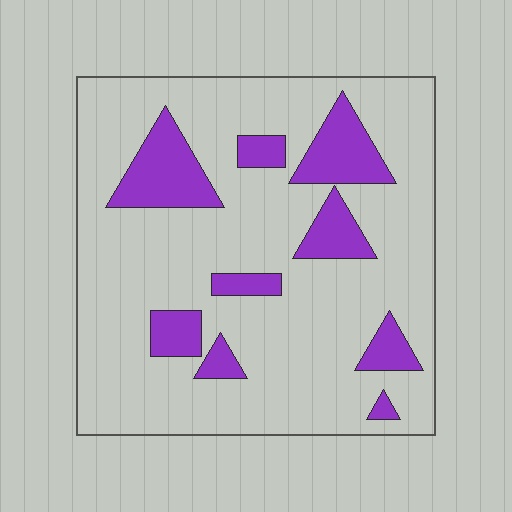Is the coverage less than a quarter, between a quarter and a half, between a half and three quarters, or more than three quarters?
Less than a quarter.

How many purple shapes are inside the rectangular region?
9.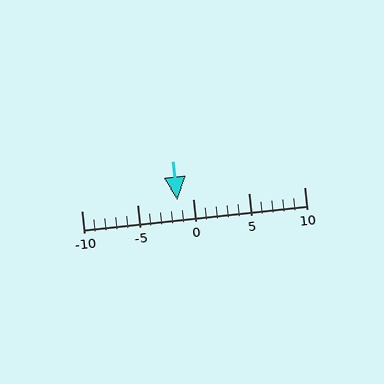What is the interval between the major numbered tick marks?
The major tick marks are spaced 5 units apart.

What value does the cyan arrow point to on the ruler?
The cyan arrow points to approximately -1.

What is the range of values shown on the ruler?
The ruler shows values from -10 to 10.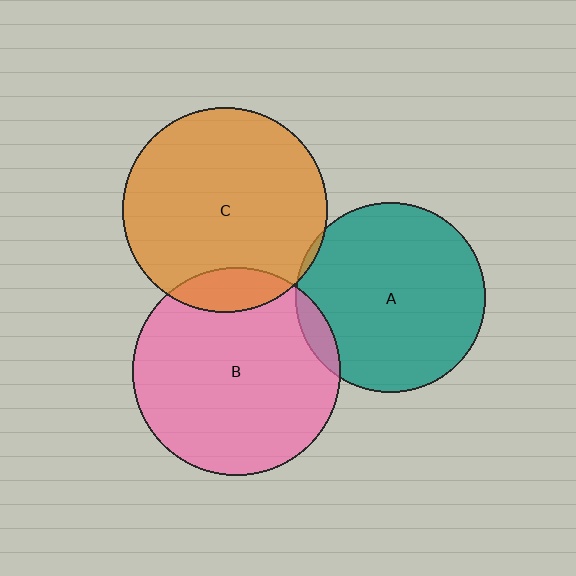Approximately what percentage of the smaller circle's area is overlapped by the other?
Approximately 5%.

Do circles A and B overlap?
Yes.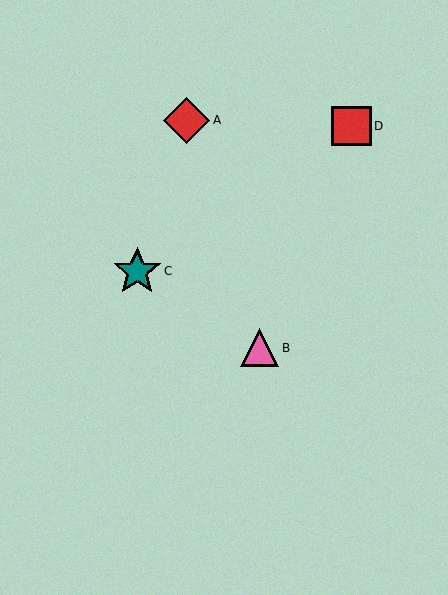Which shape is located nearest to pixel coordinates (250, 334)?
The pink triangle (labeled B) at (260, 348) is nearest to that location.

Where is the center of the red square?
The center of the red square is at (352, 126).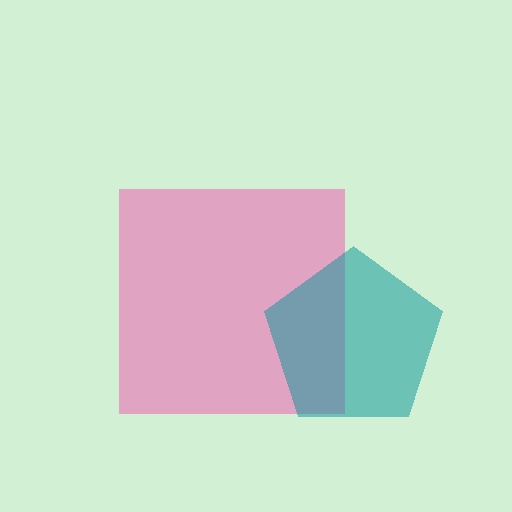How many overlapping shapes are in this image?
There are 2 overlapping shapes in the image.